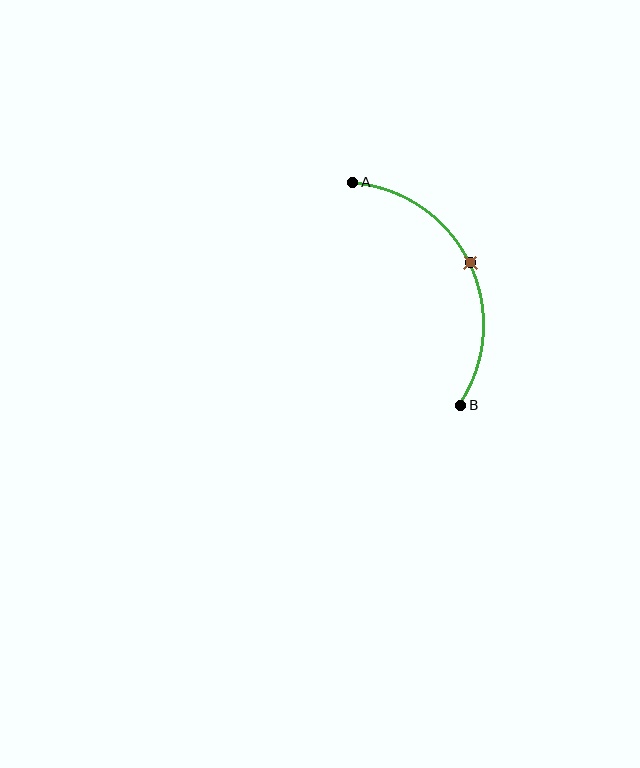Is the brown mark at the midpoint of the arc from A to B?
Yes. The brown mark lies on the arc at equal arc-length from both A and B — it is the arc midpoint.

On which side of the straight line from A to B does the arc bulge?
The arc bulges to the right of the straight line connecting A and B.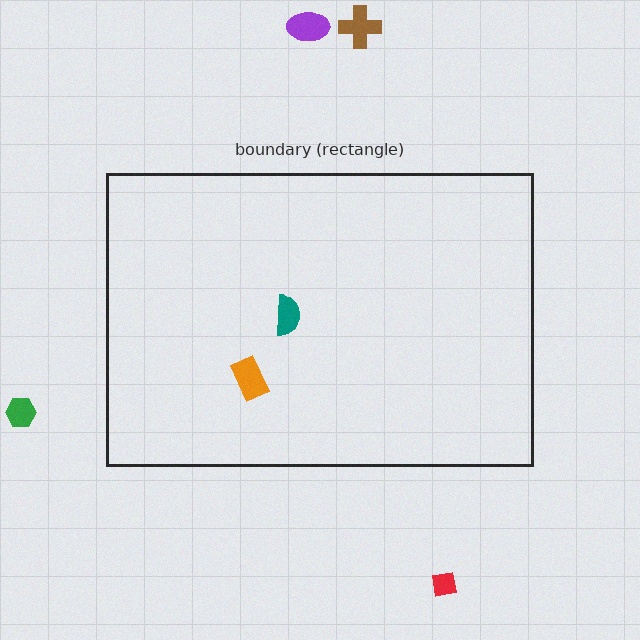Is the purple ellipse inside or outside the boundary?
Outside.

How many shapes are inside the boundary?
2 inside, 4 outside.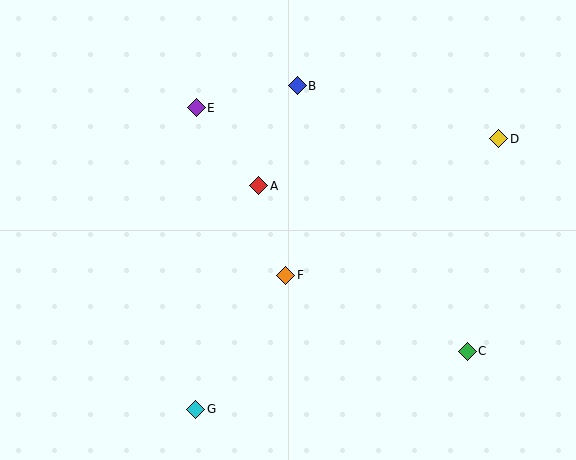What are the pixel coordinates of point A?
Point A is at (259, 186).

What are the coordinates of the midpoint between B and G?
The midpoint between B and G is at (246, 247).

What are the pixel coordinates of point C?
Point C is at (467, 351).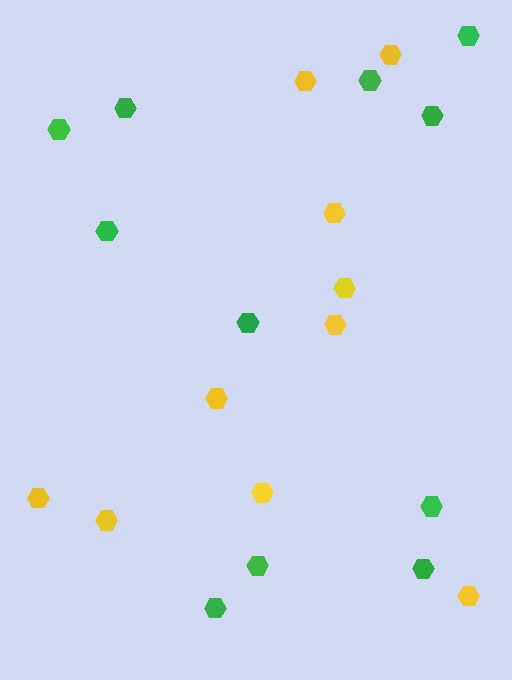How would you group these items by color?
There are 2 groups: one group of green hexagons (11) and one group of yellow hexagons (10).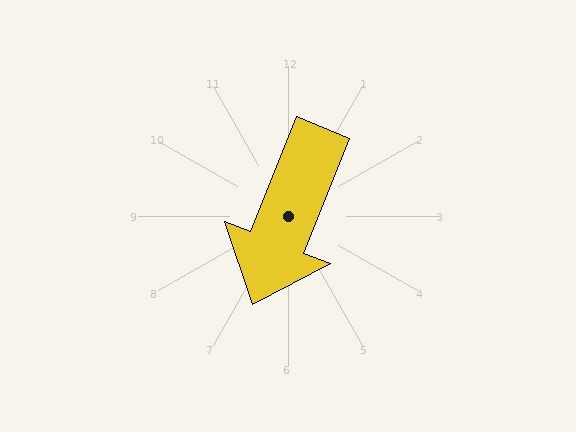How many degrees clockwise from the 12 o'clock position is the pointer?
Approximately 202 degrees.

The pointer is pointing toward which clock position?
Roughly 7 o'clock.